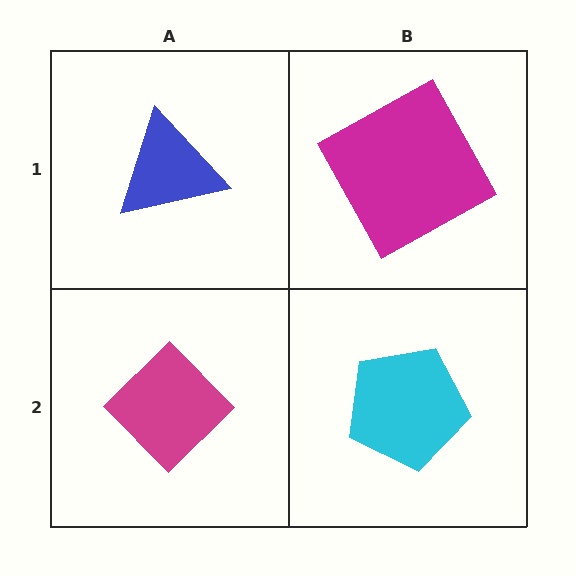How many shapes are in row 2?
2 shapes.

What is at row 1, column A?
A blue triangle.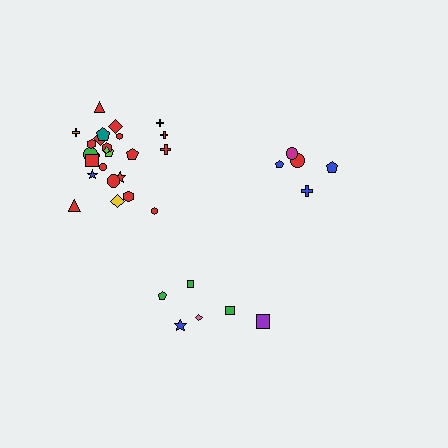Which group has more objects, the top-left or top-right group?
The top-left group.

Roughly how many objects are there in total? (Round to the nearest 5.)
Roughly 35 objects in total.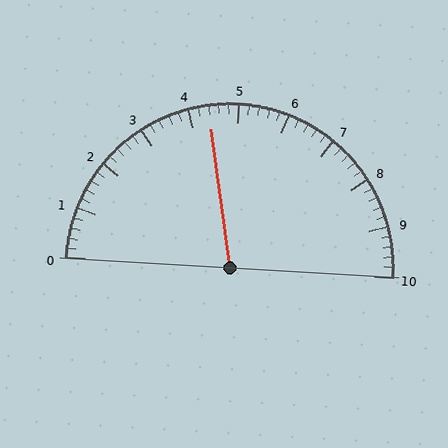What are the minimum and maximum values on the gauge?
The gauge ranges from 0 to 10.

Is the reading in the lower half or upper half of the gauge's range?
The reading is in the lower half of the range (0 to 10).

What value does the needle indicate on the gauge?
The needle indicates approximately 4.4.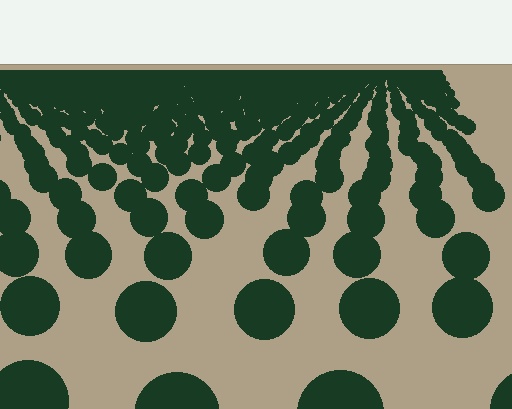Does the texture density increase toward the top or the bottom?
Density increases toward the top.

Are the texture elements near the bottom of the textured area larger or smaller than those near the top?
Larger. Near the bottom, elements are closer to the viewer and appear at a bigger on-screen size.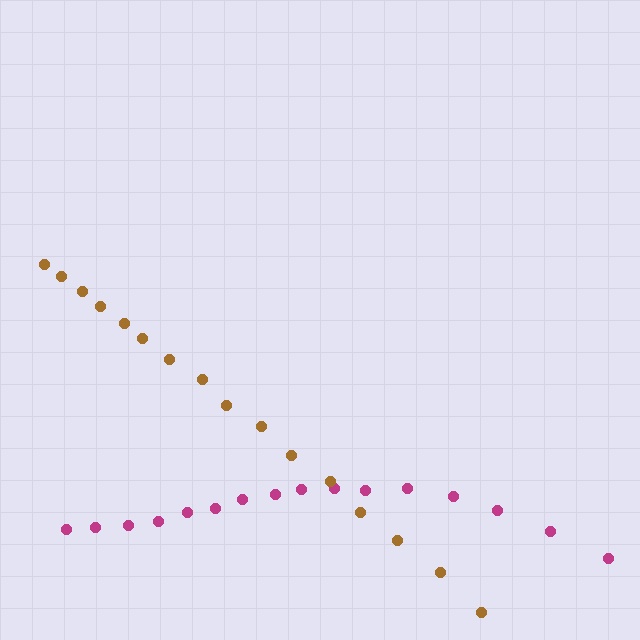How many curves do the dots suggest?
There are 2 distinct paths.